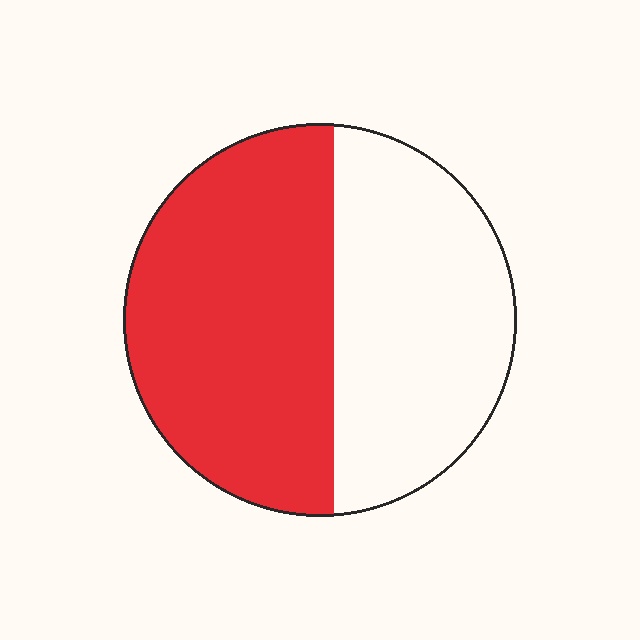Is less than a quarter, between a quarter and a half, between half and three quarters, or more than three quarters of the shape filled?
Between half and three quarters.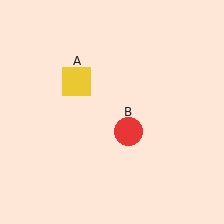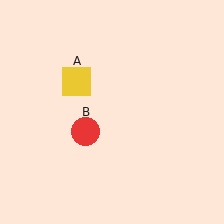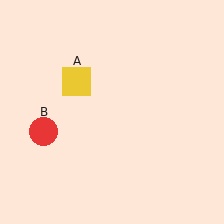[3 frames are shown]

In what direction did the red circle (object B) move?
The red circle (object B) moved left.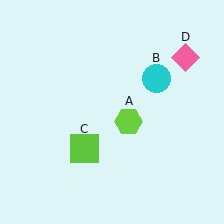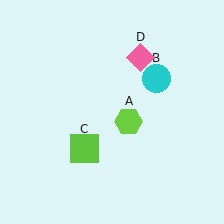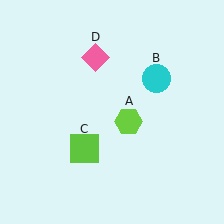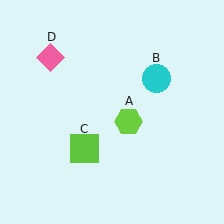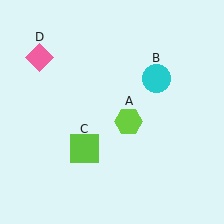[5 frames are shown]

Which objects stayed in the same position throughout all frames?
Lime hexagon (object A) and cyan circle (object B) and lime square (object C) remained stationary.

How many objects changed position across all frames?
1 object changed position: pink diamond (object D).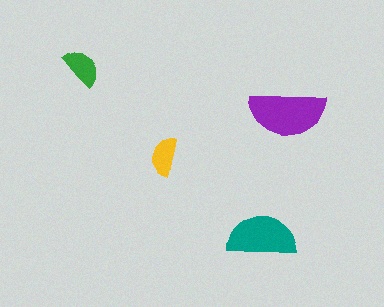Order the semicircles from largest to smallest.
the purple one, the teal one, the green one, the yellow one.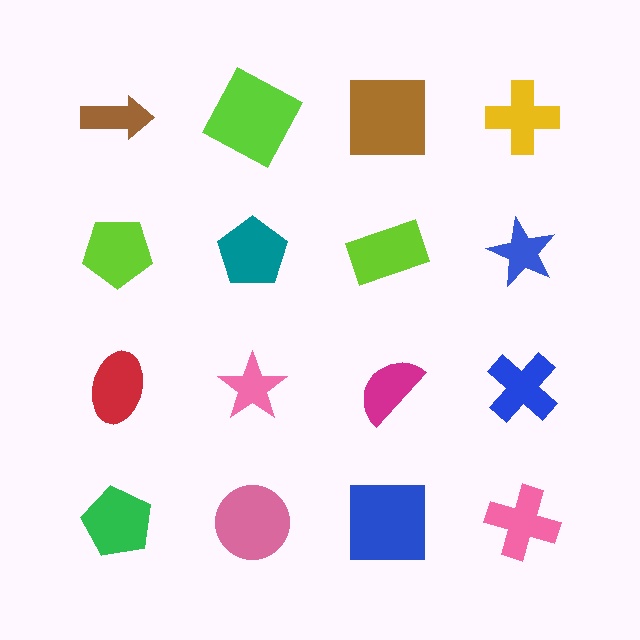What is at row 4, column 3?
A blue square.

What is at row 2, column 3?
A lime rectangle.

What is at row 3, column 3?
A magenta semicircle.